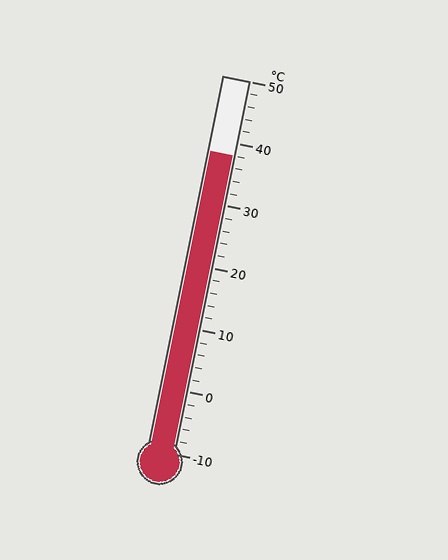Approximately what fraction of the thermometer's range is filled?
The thermometer is filled to approximately 80% of its range.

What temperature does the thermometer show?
The thermometer shows approximately 38°C.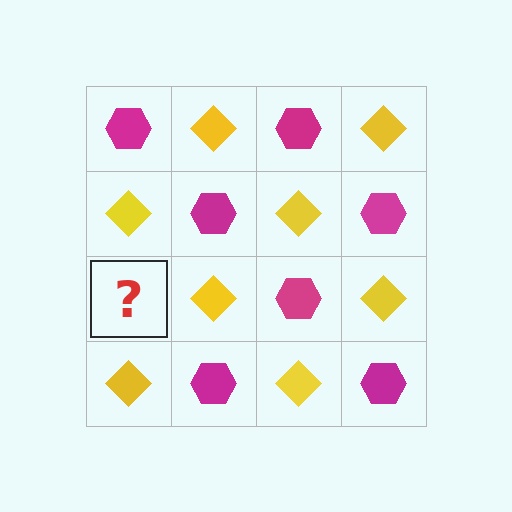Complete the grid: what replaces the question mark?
The question mark should be replaced with a magenta hexagon.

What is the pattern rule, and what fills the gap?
The rule is that it alternates magenta hexagon and yellow diamond in a checkerboard pattern. The gap should be filled with a magenta hexagon.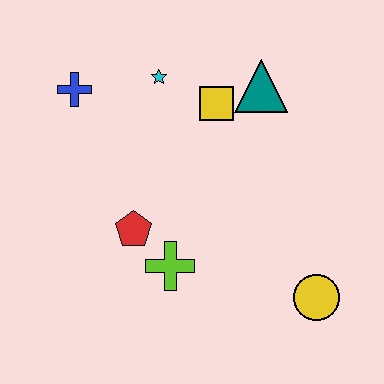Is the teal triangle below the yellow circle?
No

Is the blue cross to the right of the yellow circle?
No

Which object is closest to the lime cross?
The red pentagon is closest to the lime cross.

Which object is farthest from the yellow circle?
The blue cross is farthest from the yellow circle.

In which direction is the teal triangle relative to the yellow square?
The teal triangle is to the right of the yellow square.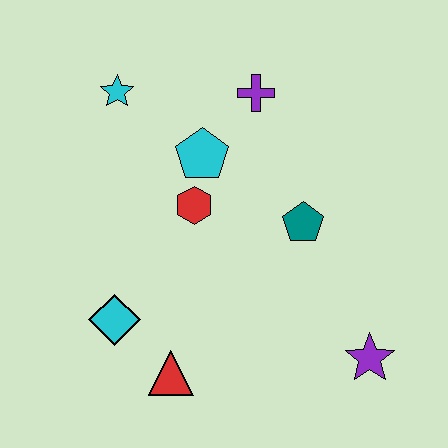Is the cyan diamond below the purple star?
No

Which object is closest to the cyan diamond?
The red triangle is closest to the cyan diamond.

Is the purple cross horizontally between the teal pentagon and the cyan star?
Yes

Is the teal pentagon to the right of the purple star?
No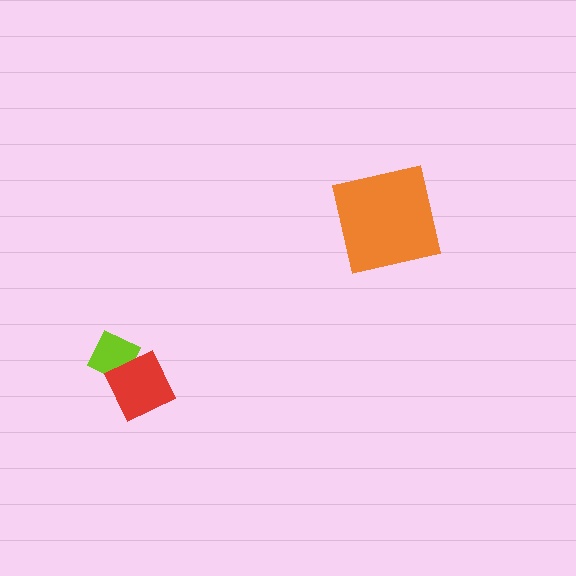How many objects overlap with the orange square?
0 objects overlap with the orange square.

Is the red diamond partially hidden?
No, no other shape covers it.